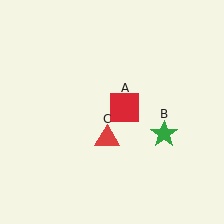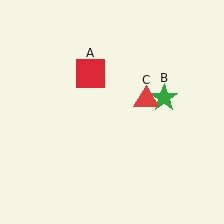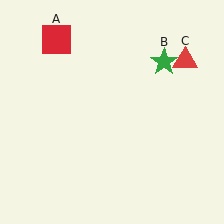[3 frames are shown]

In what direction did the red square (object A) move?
The red square (object A) moved up and to the left.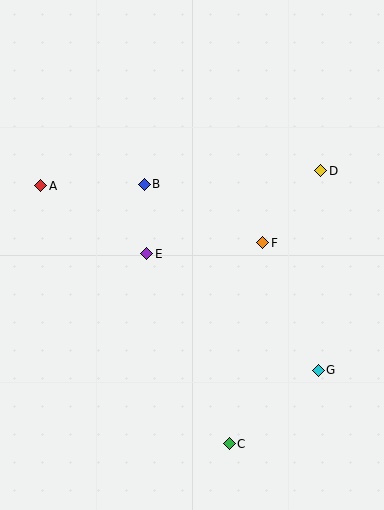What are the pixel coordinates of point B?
Point B is at (144, 184).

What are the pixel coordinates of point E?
Point E is at (147, 254).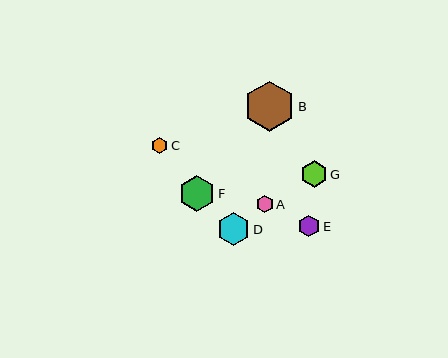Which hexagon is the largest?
Hexagon B is the largest with a size of approximately 50 pixels.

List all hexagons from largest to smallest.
From largest to smallest: B, F, D, G, E, A, C.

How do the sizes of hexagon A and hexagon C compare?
Hexagon A and hexagon C are approximately the same size.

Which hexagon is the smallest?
Hexagon C is the smallest with a size of approximately 16 pixels.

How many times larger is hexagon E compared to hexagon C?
Hexagon E is approximately 1.3 times the size of hexagon C.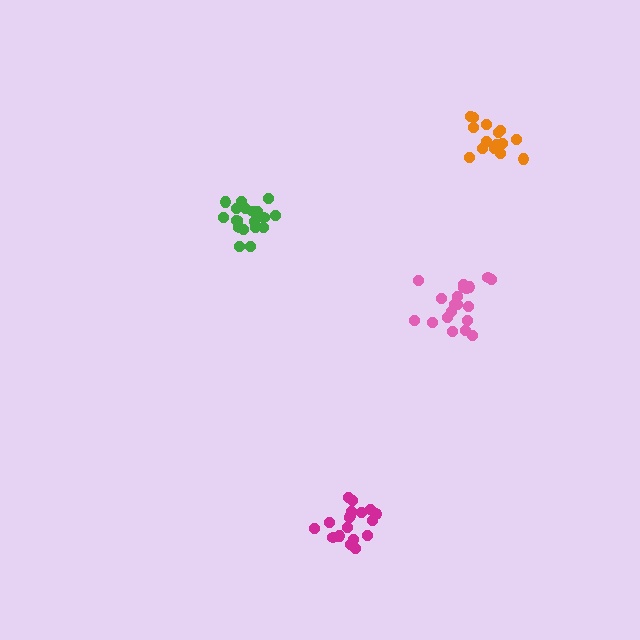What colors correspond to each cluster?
The clusters are colored: magenta, pink, green, orange.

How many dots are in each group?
Group 1: 18 dots, Group 2: 20 dots, Group 3: 19 dots, Group 4: 15 dots (72 total).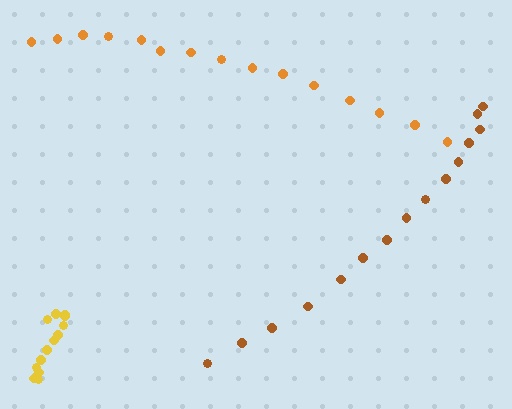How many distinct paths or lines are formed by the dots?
There are 3 distinct paths.